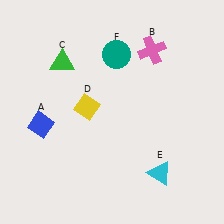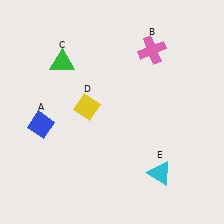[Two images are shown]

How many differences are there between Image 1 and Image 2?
There is 1 difference between the two images.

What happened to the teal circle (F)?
The teal circle (F) was removed in Image 2. It was in the top-right area of Image 1.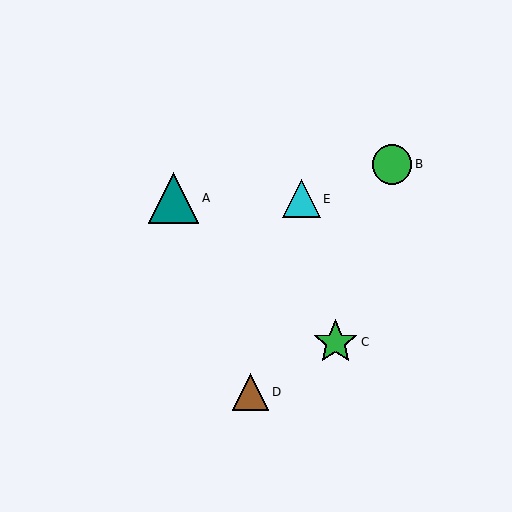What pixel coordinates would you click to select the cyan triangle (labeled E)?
Click at (301, 199) to select the cyan triangle E.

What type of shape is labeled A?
Shape A is a teal triangle.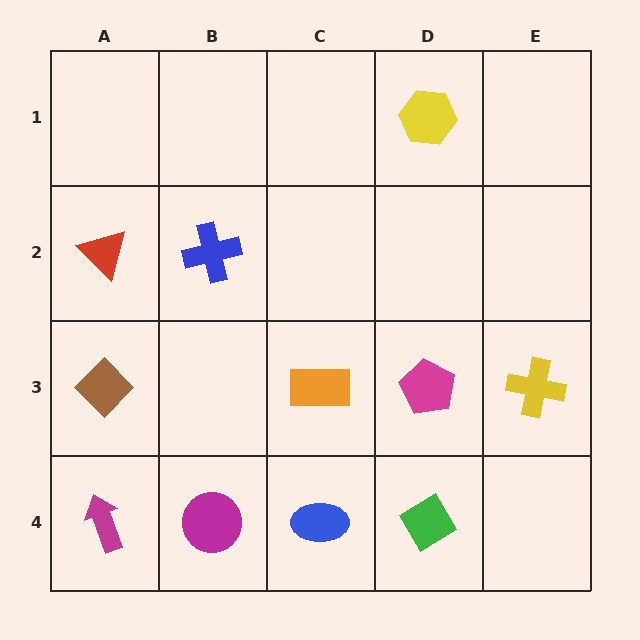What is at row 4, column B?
A magenta circle.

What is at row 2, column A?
A red triangle.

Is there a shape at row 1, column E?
No, that cell is empty.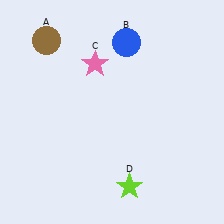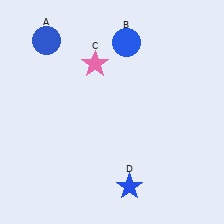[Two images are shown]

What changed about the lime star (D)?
In Image 1, D is lime. In Image 2, it changed to blue.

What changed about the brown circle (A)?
In Image 1, A is brown. In Image 2, it changed to blue.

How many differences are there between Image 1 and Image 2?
There are 2 differences between the two images.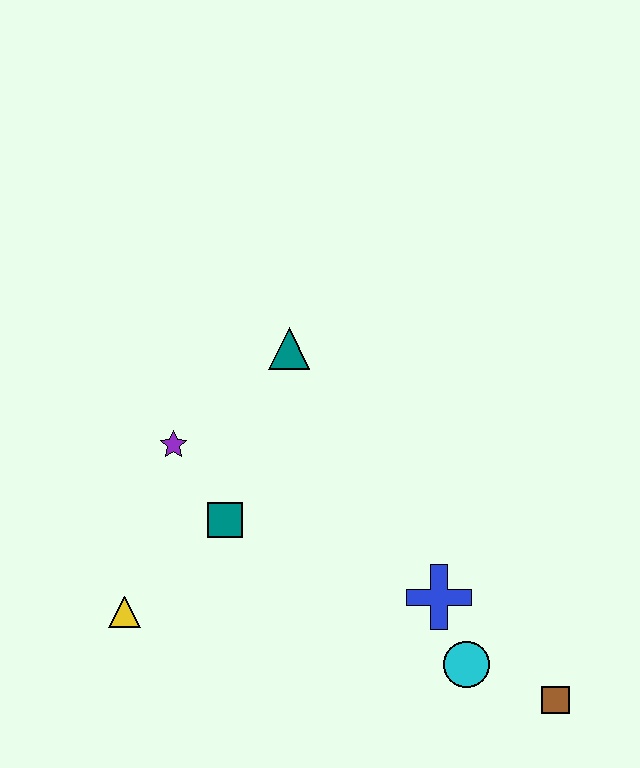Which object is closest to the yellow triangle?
The teal square is closest to the yellow triangle.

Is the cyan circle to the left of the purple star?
No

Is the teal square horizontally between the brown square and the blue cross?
No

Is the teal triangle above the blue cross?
Yes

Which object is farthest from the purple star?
The brown square is farthest from the purple star.